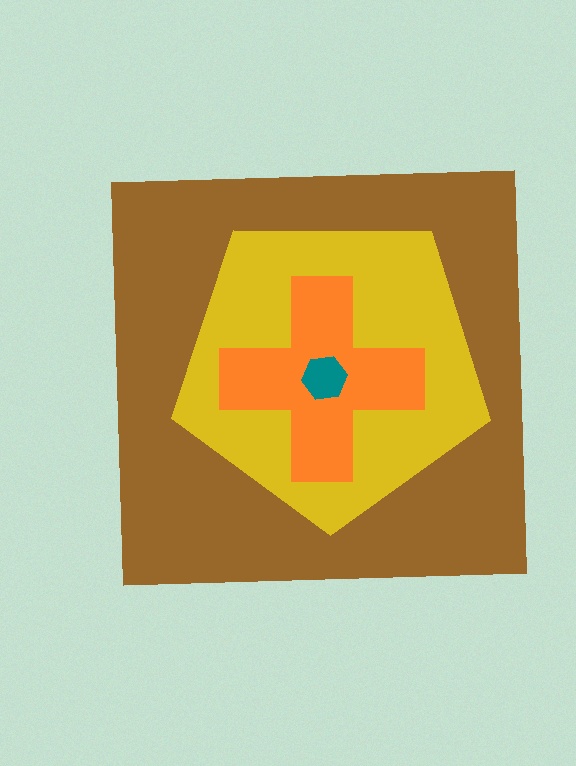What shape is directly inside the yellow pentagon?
The orange cross.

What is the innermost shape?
The teal hexagon.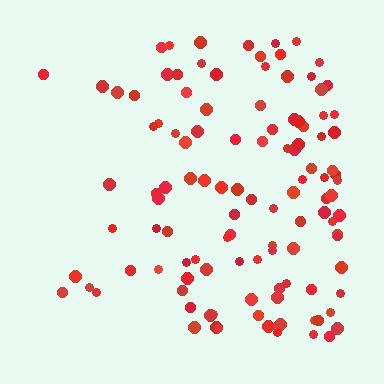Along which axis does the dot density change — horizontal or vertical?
Horizontal.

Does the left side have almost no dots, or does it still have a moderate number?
Still a moderate number, just noticeably fewer than the right.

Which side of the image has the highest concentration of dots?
The right.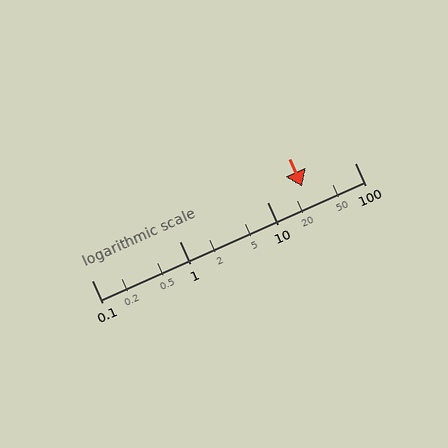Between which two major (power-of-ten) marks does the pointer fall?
The pointer is between 10 and 100.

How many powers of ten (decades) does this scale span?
The scale spans 3 decades, from 0.1 to 100.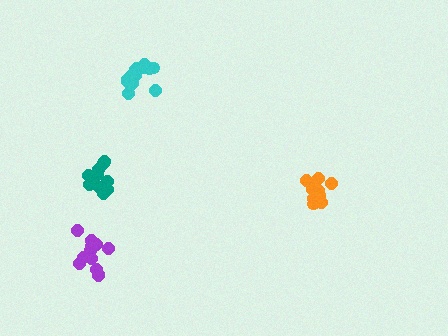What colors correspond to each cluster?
The clusters are colored: purple, cyan, orange, teal.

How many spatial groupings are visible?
There are 4 spatial groupings.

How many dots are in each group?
Group 1: 12 dots, Group 2: 14 dots, Group 3: 14 dots, Group 4: 13 dots (53 total).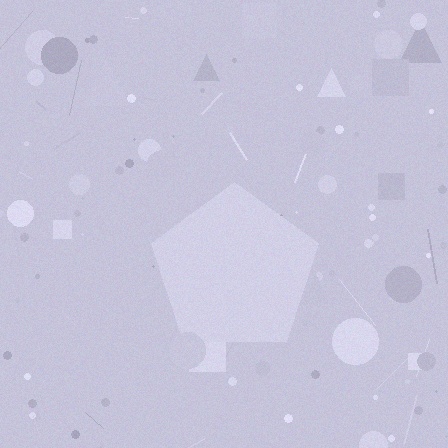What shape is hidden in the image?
A pentagon is hidden in the image.